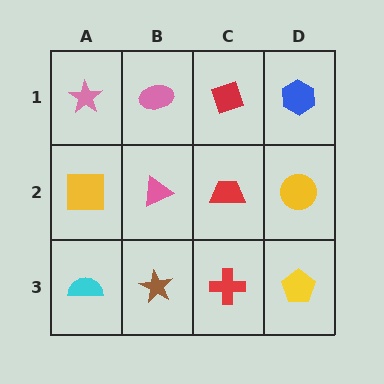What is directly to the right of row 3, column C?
A yellow pentagon.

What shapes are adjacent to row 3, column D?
A yellow circle (row 2, column D), a red cross (row 3, column C).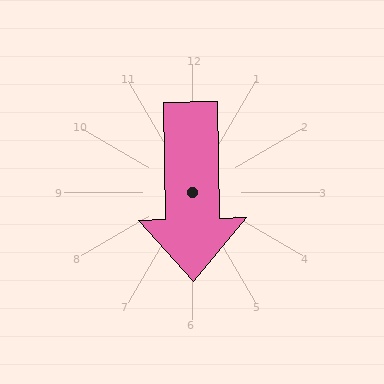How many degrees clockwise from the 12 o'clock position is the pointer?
Approximately 179 degrees.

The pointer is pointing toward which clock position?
Roughly 6 o'clock.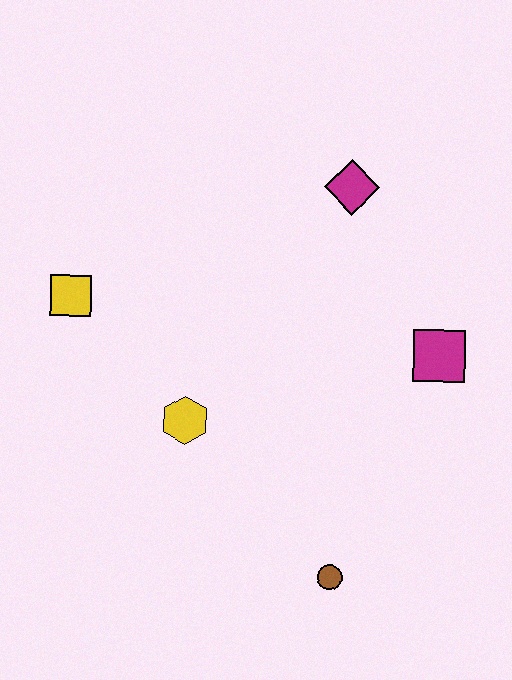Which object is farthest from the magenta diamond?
The brown circle is farthest from the magenta diamond.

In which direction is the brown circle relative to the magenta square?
The brown circle is below the magenta square.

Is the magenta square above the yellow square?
No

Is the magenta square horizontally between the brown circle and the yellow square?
No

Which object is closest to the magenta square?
The magenta diamond is closest to the magenta square.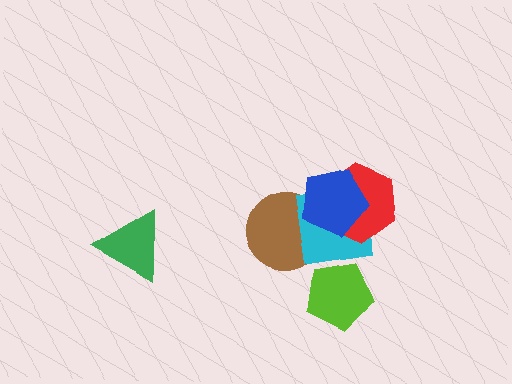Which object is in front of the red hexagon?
The blue pentagon is in front of the red hexagon.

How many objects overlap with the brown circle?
2 objects overlap with the brown circle.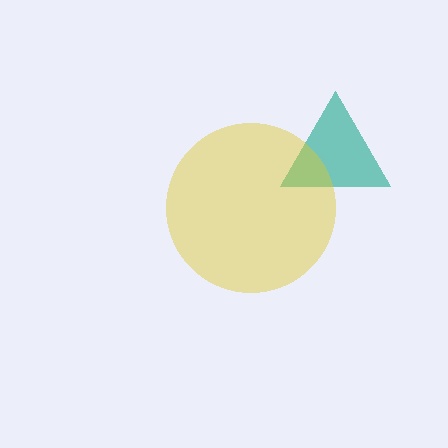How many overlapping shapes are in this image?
There are 2 overlapping shapes in the image.